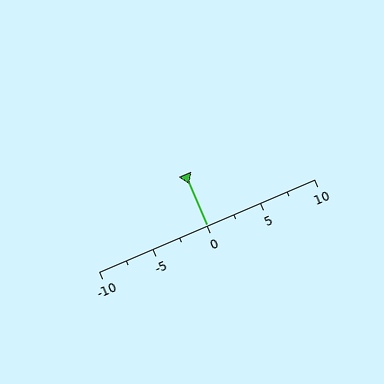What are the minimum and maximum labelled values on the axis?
The axis runs from -10 to 10.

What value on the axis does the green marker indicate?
The marker indicates approximately 0.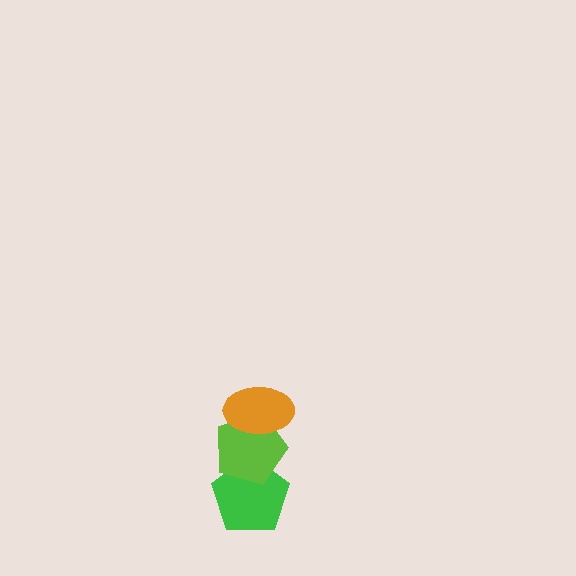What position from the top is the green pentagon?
The green pentagon is 3rd from the top.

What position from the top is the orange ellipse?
The orange ellipse is 1st from the top.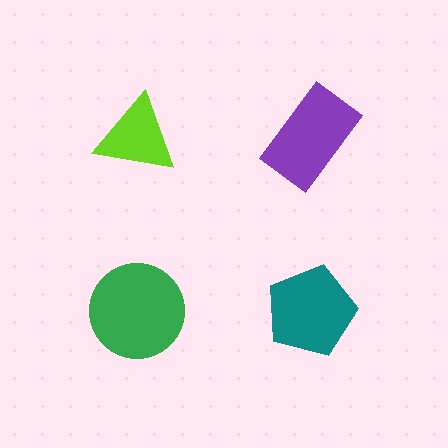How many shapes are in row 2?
2 shapes.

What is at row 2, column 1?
A green circle.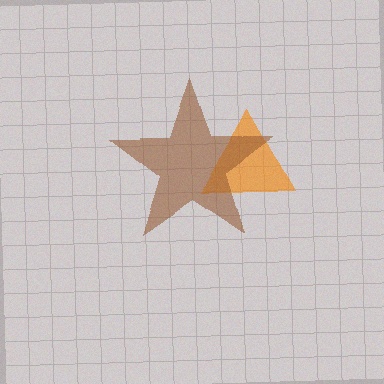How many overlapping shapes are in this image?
There are 2 overlapping shapes in the image.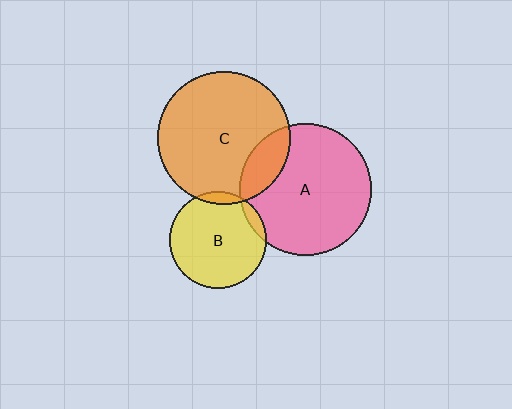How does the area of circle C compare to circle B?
Approximately 1.9 times.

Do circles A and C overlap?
Yes.